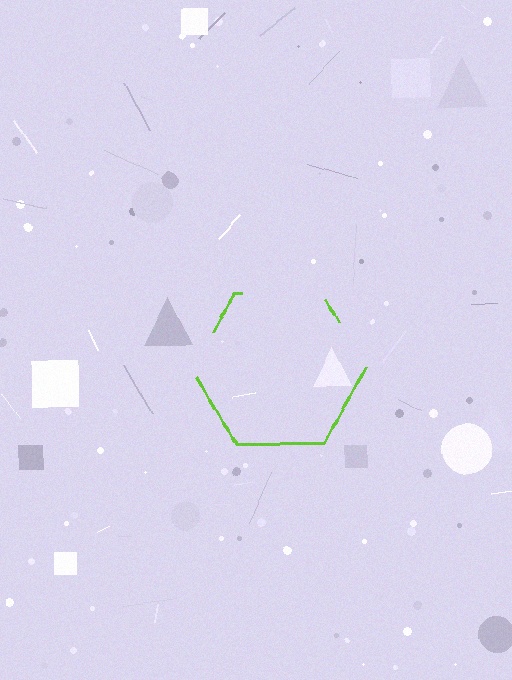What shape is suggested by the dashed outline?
The dashed outline suggests a hexagon.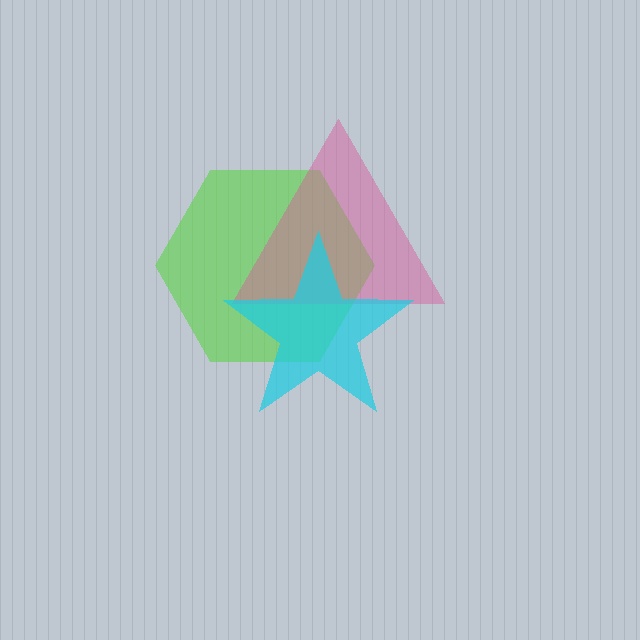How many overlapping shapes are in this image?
There are 3 overlapping shapes in the image.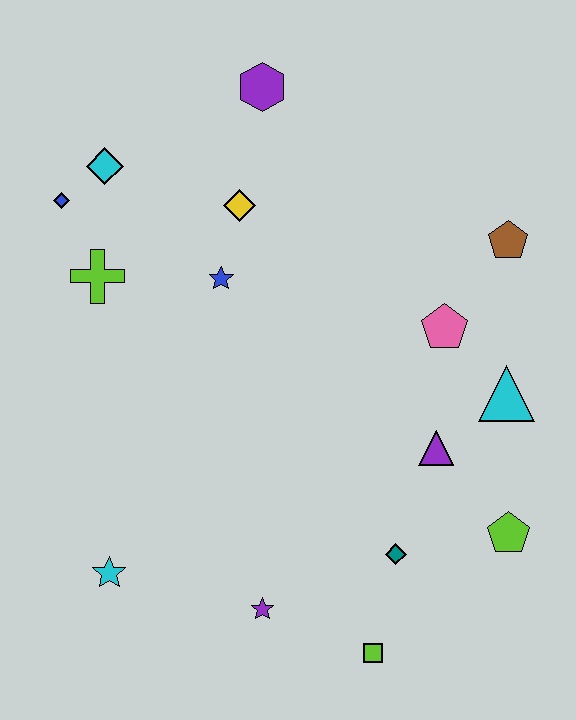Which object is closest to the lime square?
The teal diamond is closest to the lime square.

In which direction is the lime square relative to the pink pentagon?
The lime square is below the pink pentagon.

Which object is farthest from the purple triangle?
The blue diamond is farthest from the purple triangle.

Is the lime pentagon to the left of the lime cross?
No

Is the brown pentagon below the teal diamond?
No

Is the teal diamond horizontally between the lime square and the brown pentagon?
Yes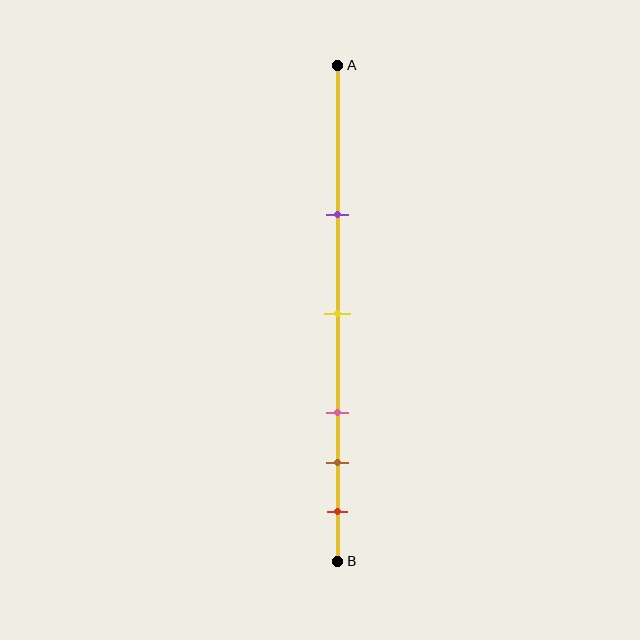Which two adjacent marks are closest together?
The brown and red marks are the closest adjacent pair.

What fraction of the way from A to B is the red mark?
The red mark is approximately 90% (0.9) of the way from A to B.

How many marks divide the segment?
There are 5 marks dividing the segment.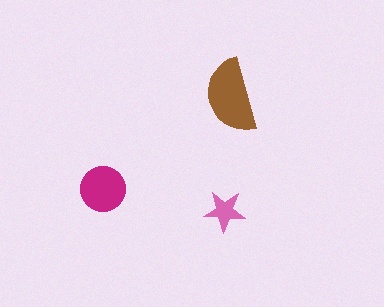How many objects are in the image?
There are 3 objects in the image.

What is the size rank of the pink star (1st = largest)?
3rd.